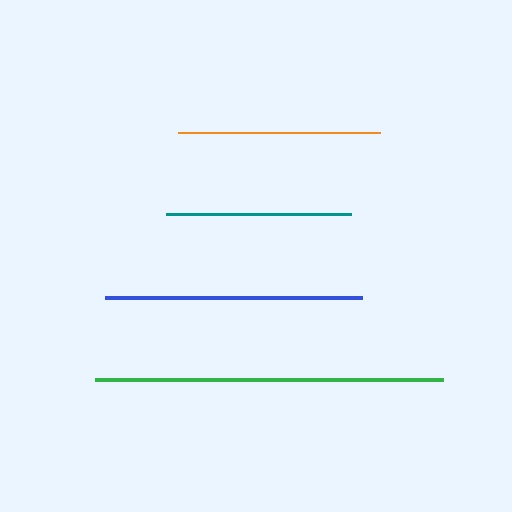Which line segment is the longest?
The green line is the longest at approximately 347 pixels.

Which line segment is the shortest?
The teal line is the shortest at approximately 185 pixels.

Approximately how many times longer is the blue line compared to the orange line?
The blue line is approximately 1.3 times the length of the orange line.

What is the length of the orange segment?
The orange segment is approximately 202 pixels long.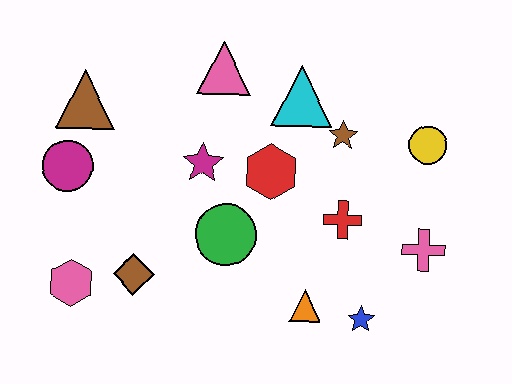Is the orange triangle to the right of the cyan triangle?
Yes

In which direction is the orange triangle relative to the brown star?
The orange triangle is below the brown star.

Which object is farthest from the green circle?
The yellow circle is farthest from the green circle.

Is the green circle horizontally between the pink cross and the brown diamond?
Yes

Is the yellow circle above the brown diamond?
Yes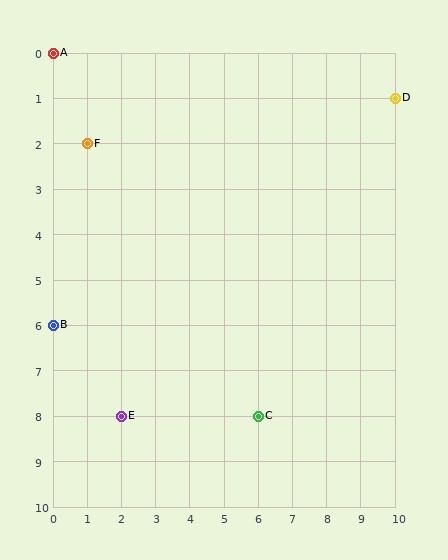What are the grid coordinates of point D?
Point D is at grid coordinates (10, 1).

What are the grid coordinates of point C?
Point C is at grid coordinates (6, 8).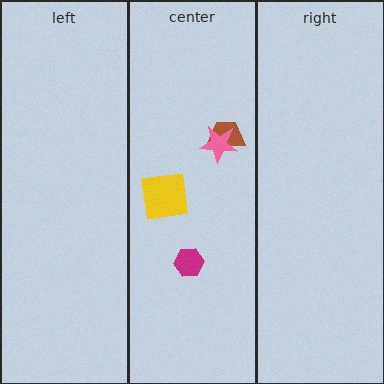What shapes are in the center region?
The brown trapezoid, the magenta hexagon, the pink star, the yellow square.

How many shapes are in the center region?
4.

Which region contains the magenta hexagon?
The center region.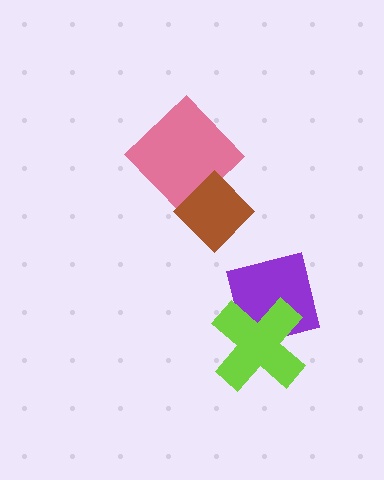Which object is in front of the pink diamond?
The brown diamond is in front of the pink diamond.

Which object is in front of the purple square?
The lime cross is in front of the purple square.